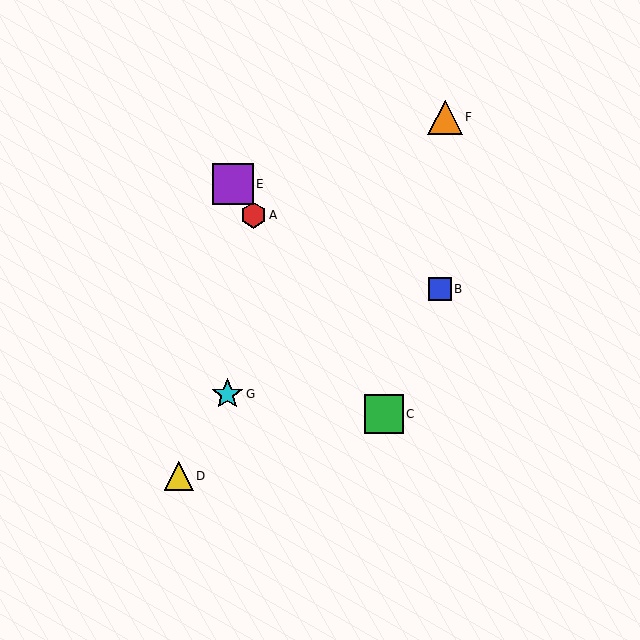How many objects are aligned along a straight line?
3 objects (A, C, E) are aligned along a straight line.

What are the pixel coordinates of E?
Object E is at (233, 184).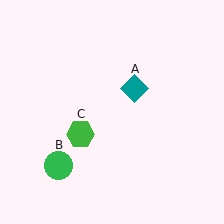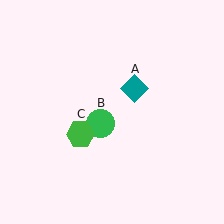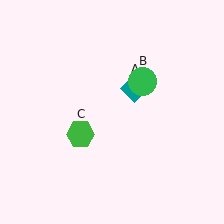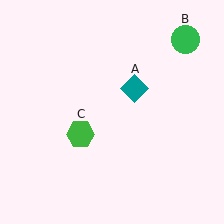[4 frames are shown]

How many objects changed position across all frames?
1 object changed position: green circle (object B).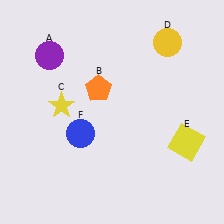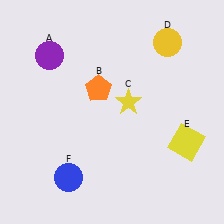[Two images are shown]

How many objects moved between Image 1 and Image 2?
2 objects moved between the two images.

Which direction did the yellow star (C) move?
The yellow star (C) moved right.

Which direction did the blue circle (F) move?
The blue circle (F) moved down.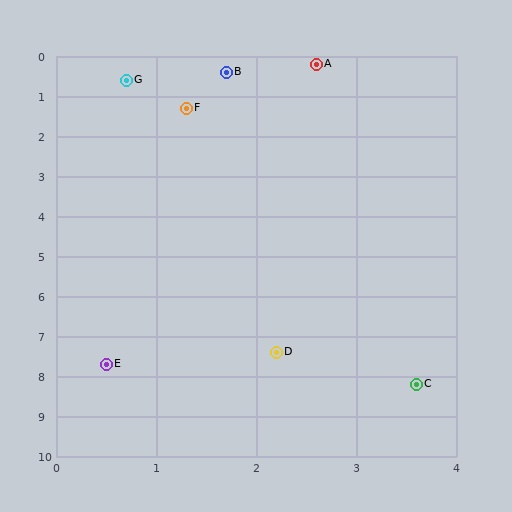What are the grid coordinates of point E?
Point E is at approximately (0.5, 7.7).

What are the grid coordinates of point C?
Point C is at approximately (3.6, 8.2).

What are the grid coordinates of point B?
Point B is at approximately (1.7, 0.4).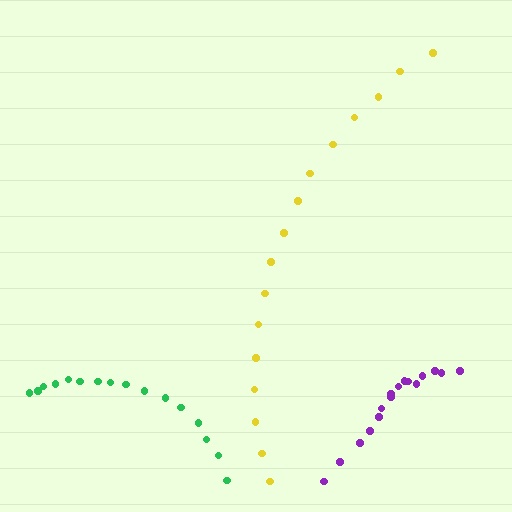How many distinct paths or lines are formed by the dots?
There are 3 distinct paths.